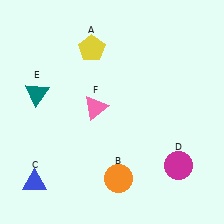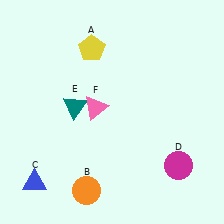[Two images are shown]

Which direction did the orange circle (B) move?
The orange circle (B) moved left.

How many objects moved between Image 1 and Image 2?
2 objects moved between the two images.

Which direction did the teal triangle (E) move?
The teal triangle (E) moved right.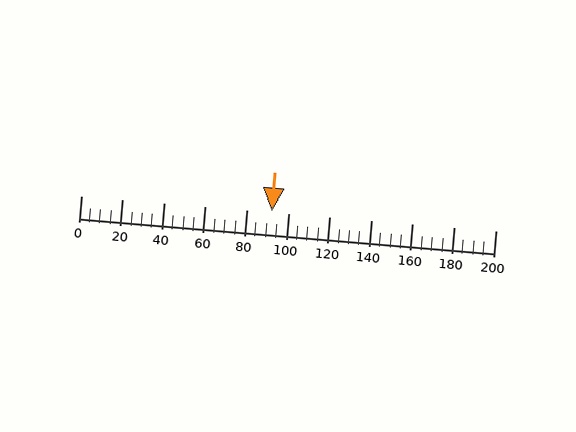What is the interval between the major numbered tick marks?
The major tick marks are spaced 20 units apart.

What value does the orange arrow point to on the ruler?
The orange arrow points to approximately 92.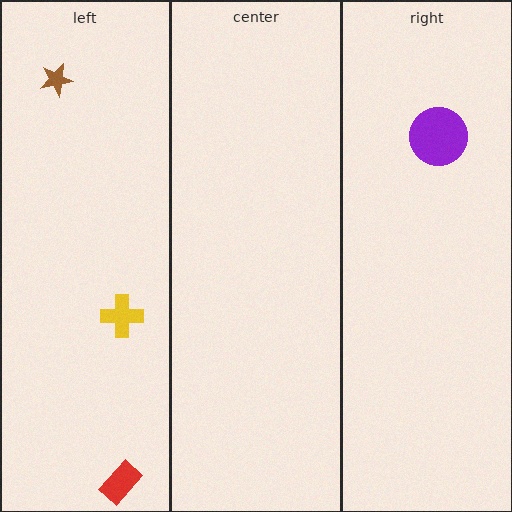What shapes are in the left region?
The red rectangle, the yellow cross, the brown star.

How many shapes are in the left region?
3.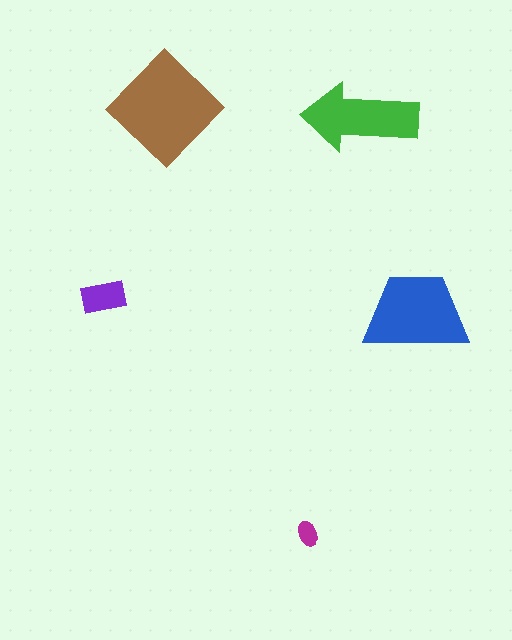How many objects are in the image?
There are 5 objects in the image.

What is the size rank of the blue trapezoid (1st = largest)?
2nd.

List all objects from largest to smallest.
The brown diamond, the blue trapezoid, the green arrow, the purple rectangle, the magenta ellipse.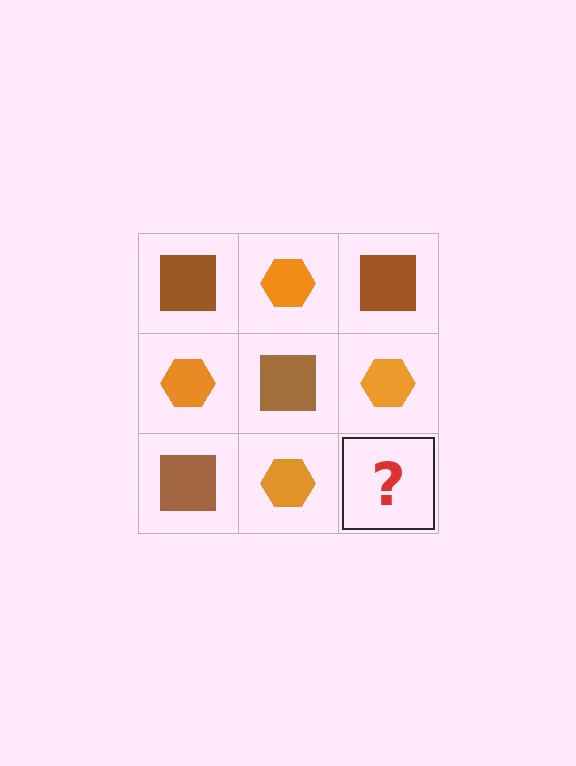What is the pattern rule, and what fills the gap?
The rule is that it alternates brown square and orange hexagon in a checkerboard pattern. The gap should be filled with a brown square.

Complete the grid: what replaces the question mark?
The question mark should be replaced with a brown square.